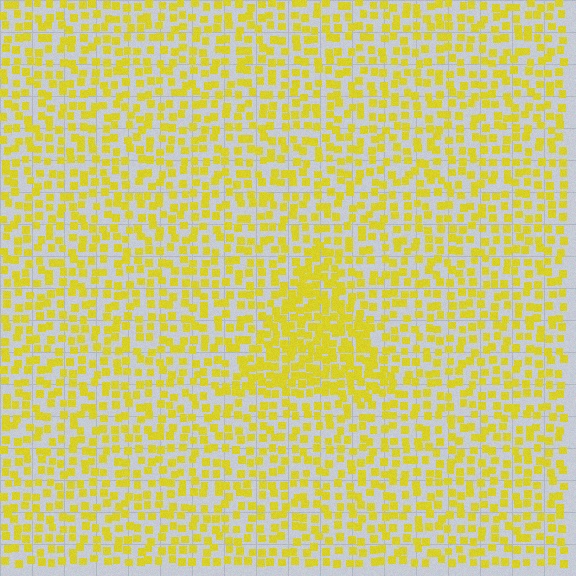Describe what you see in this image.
The image contains small yellow elements arranged at two different densities. A triangle-shaped region is visible where the elements are more densely packed than the surrounding area.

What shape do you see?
I see a triangle.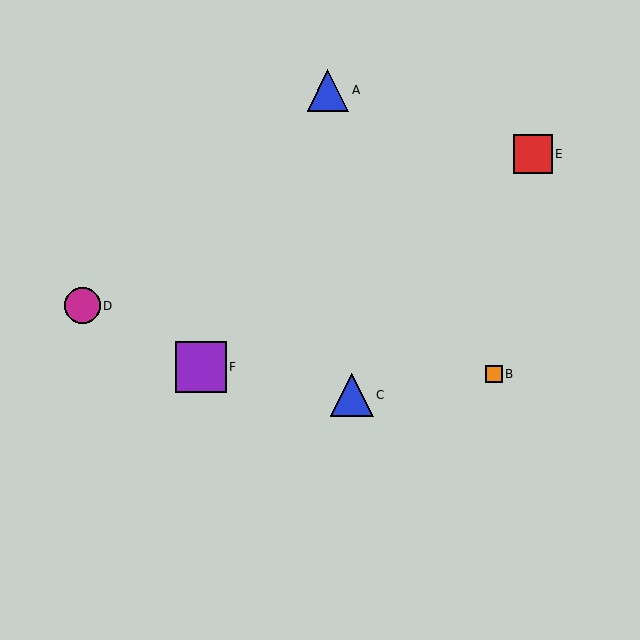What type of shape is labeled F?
Shape F is a purple square.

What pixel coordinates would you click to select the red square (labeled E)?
Click at (533, 154) to select the red square E.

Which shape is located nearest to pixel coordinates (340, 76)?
The blue triangle (labeled A) at (328, 90) is nearest to that location.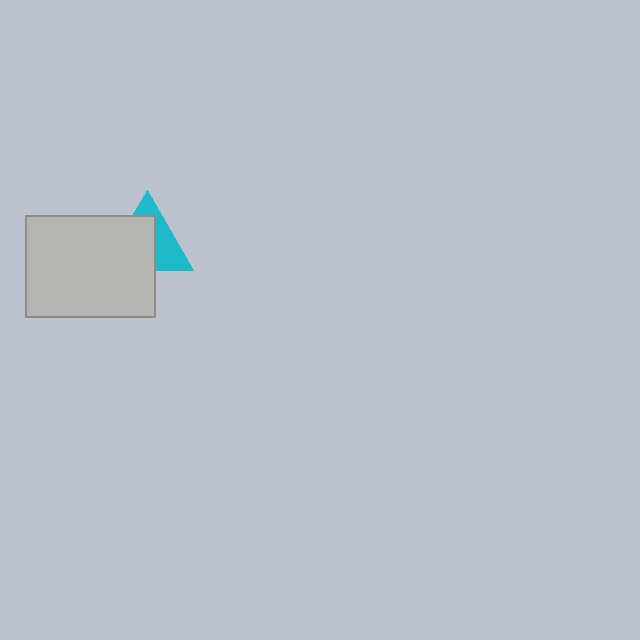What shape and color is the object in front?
The object in front is a light gray rectangle.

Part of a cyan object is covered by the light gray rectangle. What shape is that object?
It is a triangle.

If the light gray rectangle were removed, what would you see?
You would see the complete cyan triangle.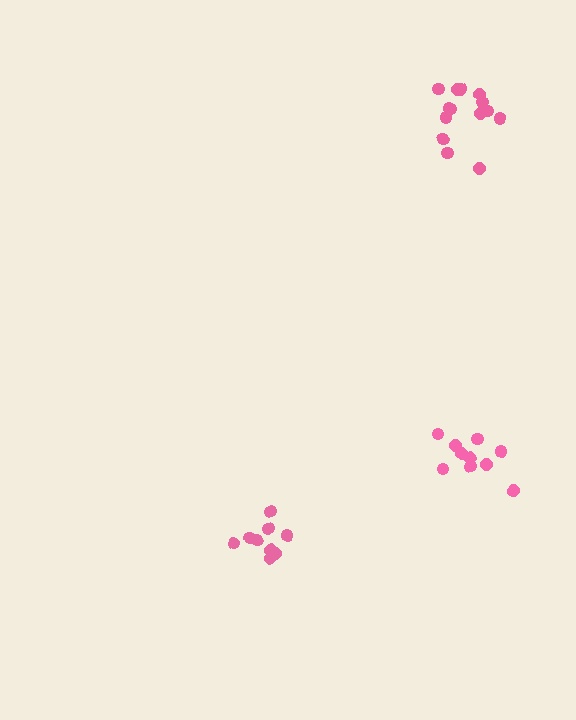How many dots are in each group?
Group 1: 9 dots, Group 2: 14 dots, Group 3: 10 dots (33 total).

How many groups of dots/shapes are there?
There are 3 groups.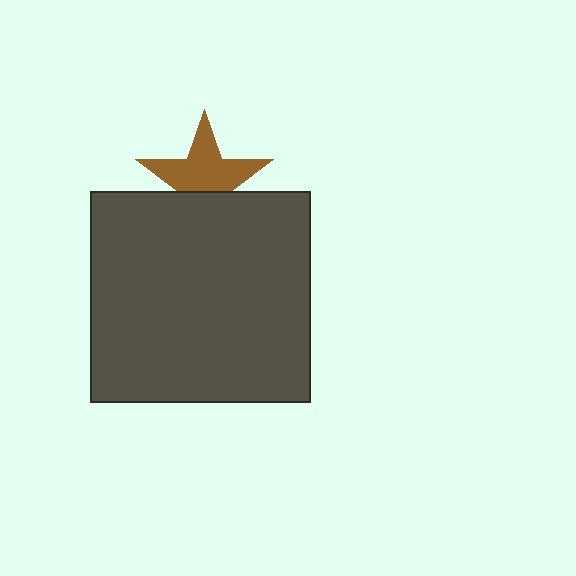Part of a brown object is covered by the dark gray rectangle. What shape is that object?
It is a star.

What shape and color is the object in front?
The object in front is a dark gray rectangle.